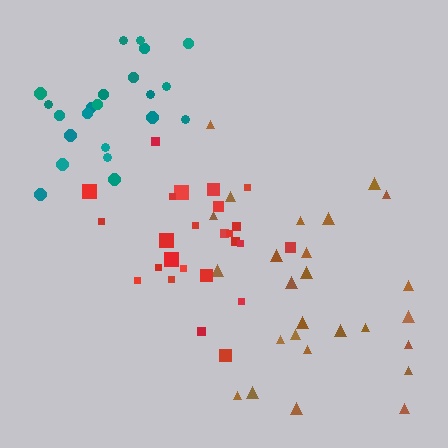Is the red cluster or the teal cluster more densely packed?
Red.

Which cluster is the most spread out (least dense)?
Brown.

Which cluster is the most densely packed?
Red.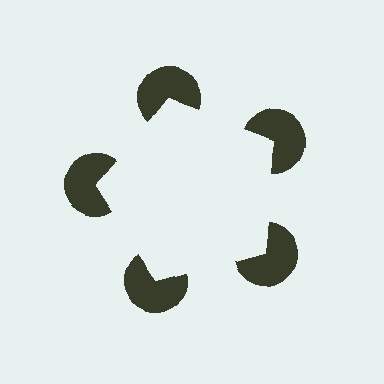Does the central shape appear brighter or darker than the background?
It typically appears slightly brighter than the background, even though no actual brightness change is drawn.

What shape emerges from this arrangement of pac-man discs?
An illusory pentagon — its edges are inferred from the aligned wedge cuts in the pac-man discs, not physically drawn.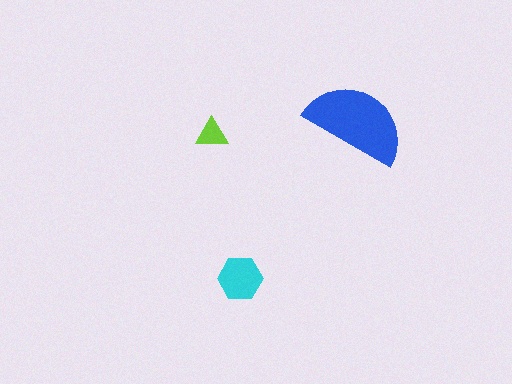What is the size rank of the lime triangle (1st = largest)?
3rd.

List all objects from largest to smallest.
The blue semicircle, the cyan hexagon, the lime triangle.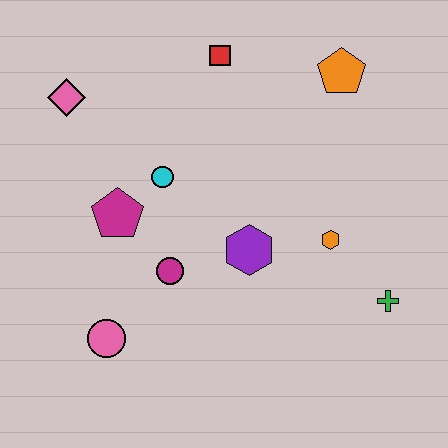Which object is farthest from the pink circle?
The orange pentagon is farthest from the pink circle.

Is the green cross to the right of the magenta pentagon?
Yes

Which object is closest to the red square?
The orange pentagon is closest to the red square.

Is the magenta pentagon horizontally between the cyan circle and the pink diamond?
Yes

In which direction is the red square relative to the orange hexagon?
The red square is above the orange hexagon.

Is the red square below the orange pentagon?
No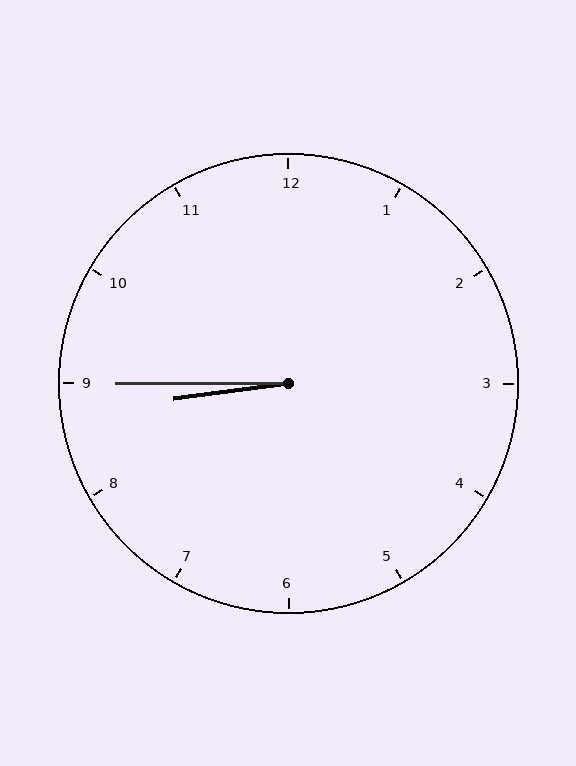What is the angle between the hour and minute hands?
Approximately 8 degrees.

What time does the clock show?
8:45.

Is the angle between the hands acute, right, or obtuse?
It is acute.